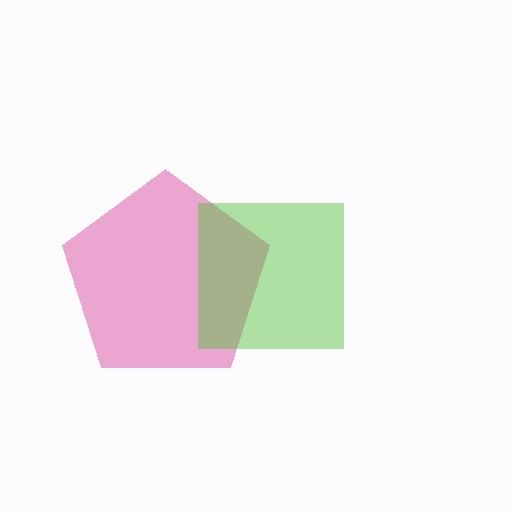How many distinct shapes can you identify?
There are 2 distinct shapes: a magenta pentagon, a lime square.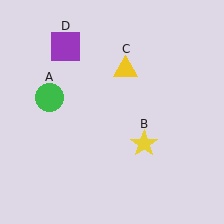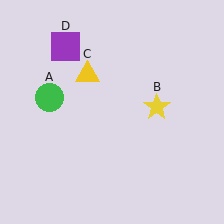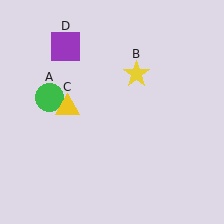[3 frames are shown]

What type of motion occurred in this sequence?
The yellow star (object B), yellow triangle (object C) rotated counterclockwise around the center of the scene.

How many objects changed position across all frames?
2 objects changed position: yellow star (object B), yellow triangle (object C).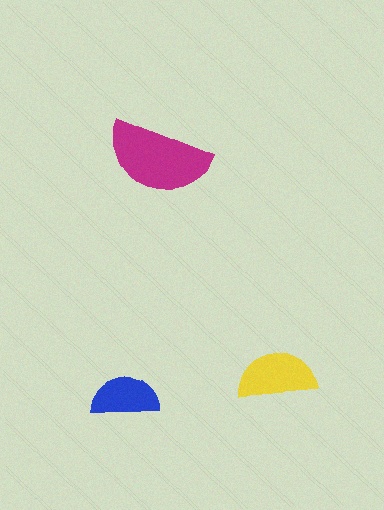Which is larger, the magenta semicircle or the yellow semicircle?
The magenta one.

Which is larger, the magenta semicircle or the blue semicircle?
The magenta one.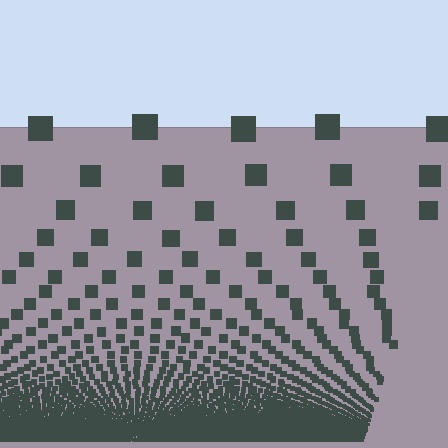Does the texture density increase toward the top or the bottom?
Density increases toward the bottom.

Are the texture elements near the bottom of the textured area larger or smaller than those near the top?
Smaller. The gradient is inverted — elements near the bottom are smaller and denser.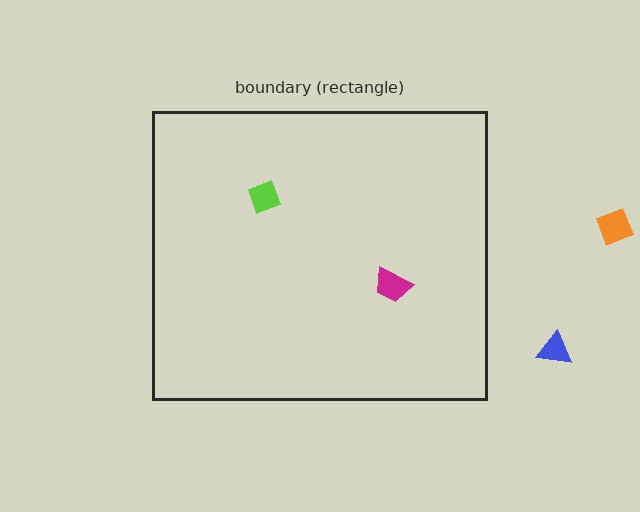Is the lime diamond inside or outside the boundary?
Inside.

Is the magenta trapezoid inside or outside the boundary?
Inside.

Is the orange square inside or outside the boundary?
Outside.